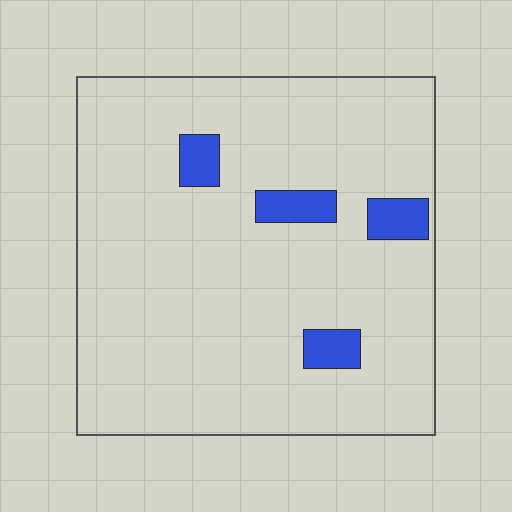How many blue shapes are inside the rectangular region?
4.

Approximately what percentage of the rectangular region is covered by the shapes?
Approximately 10%.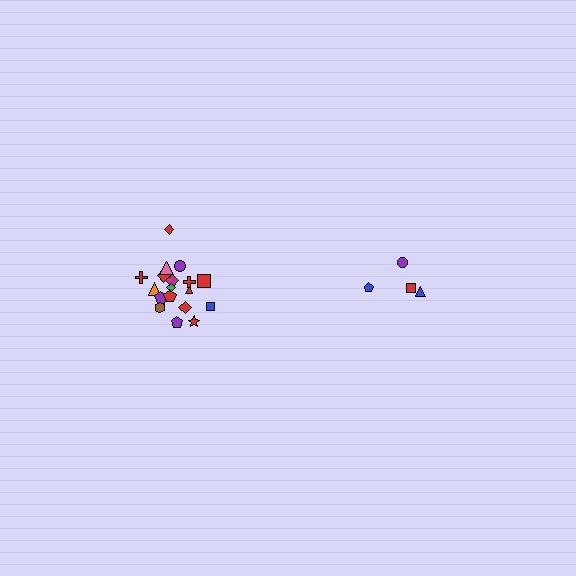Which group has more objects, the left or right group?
The left group.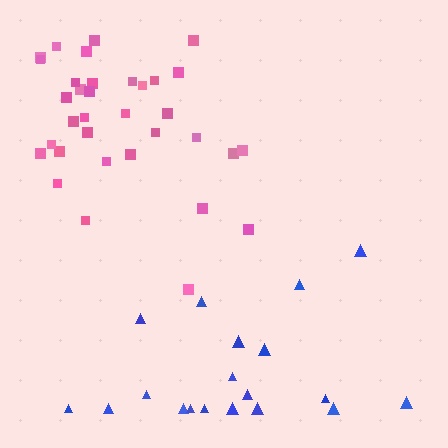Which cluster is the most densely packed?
Pink.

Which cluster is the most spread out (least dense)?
Blue.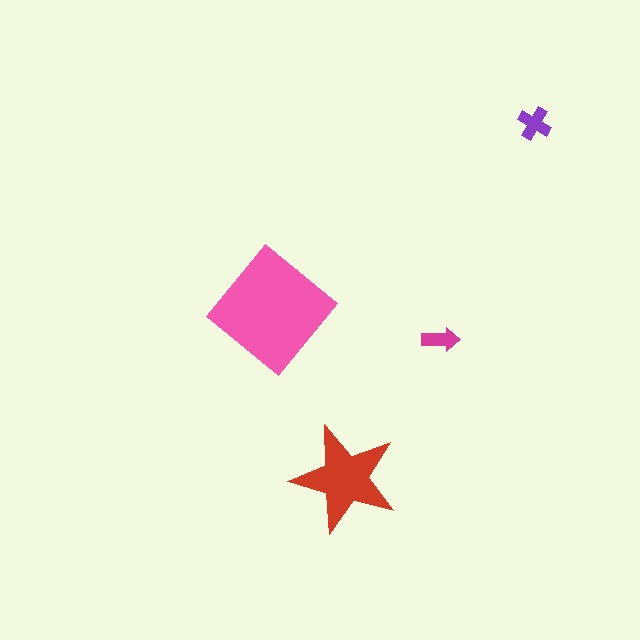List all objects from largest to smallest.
The pink diamond, the red star, the purple cross, the magenta arrow.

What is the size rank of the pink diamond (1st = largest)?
1st.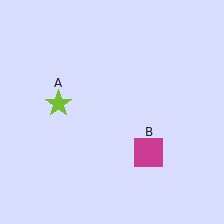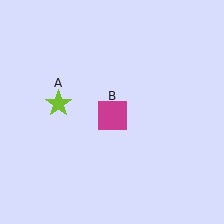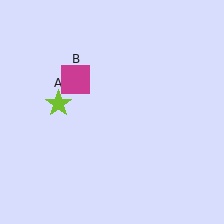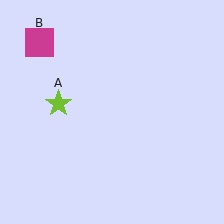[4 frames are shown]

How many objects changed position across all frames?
1 object changed position: magenta square (object B).